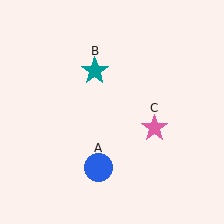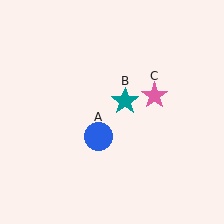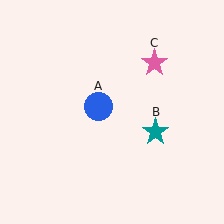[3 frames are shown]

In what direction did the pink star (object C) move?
The pink star (object C) moved up.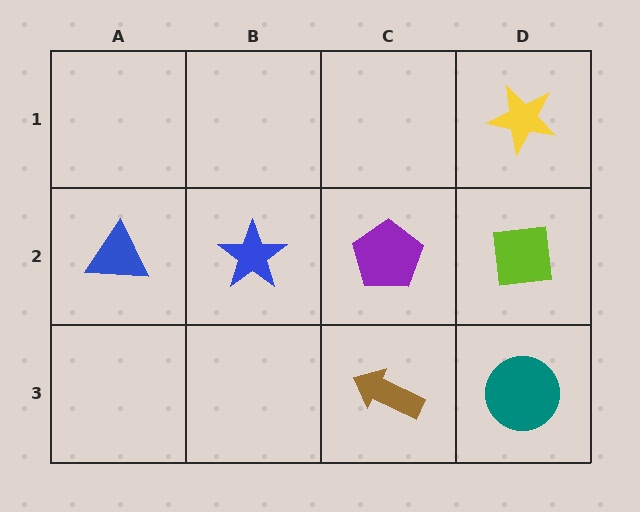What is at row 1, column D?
A yellow star.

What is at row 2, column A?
A blue triangle.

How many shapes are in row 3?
2 shapes.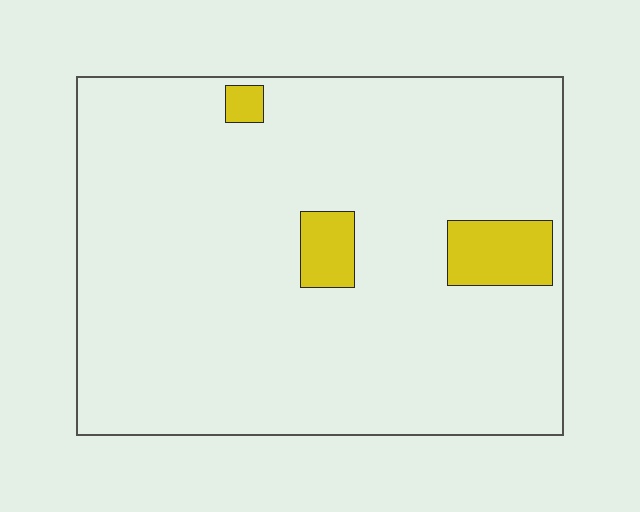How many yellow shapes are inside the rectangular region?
3.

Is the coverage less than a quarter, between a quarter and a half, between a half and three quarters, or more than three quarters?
Less than a quarter.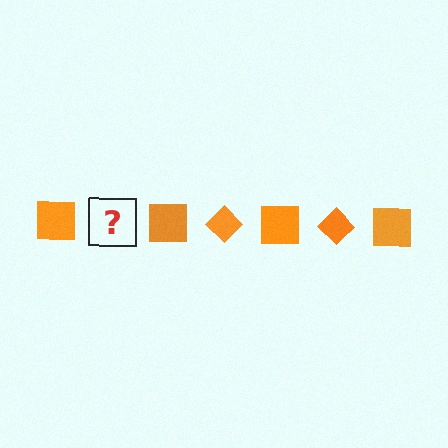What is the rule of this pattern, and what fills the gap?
The rule is that the pattern cycles through square, diamond shapes in orange. The gap should be filled with an orange diamond.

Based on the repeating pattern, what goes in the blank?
The blank should be an orange diamond.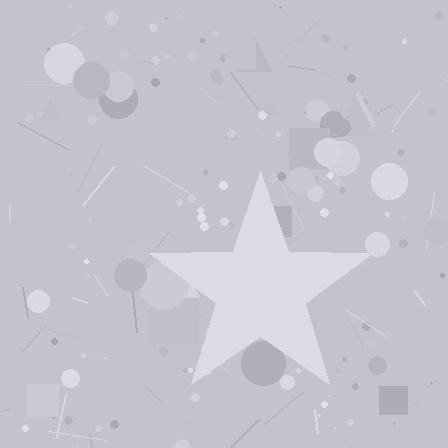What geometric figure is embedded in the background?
A star is embedded in the background.